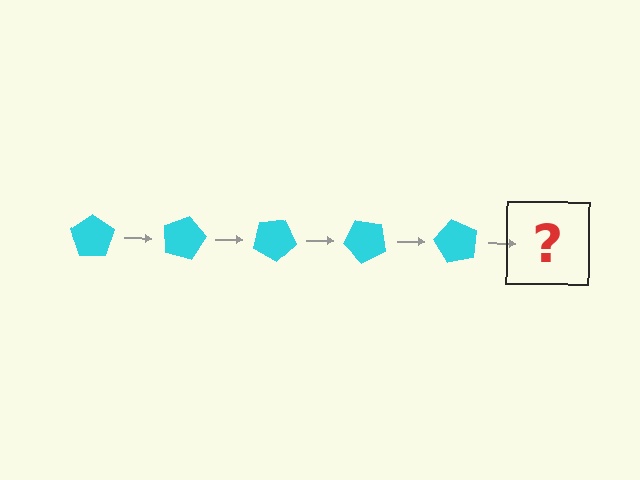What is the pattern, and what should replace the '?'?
The pattern is that the pentagon rotates 15 degrees each step. The '?' should be a cyan pentagon rotated 75 degrees.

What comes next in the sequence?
The next element should be a cyan pentagon rotated 75 degrees.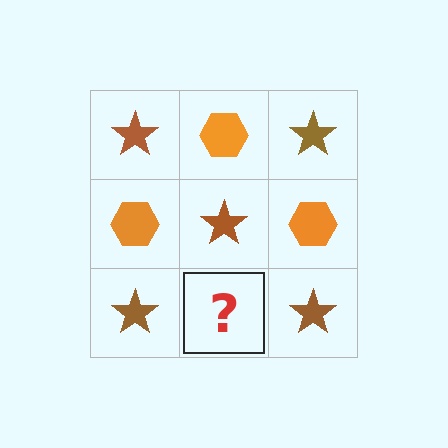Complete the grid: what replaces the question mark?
The question mark should be replaced with an orange hexagon.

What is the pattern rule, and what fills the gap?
The rule is that it alternates brown star and orange hexagon in a checkerboard pattern. The gap should be filled with an orange hexagon.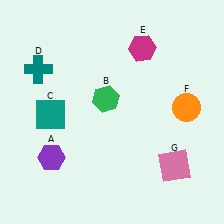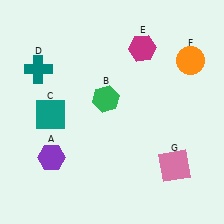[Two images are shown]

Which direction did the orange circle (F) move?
The orange circle (F) moved up.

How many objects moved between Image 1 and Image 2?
1 object moved between the two images.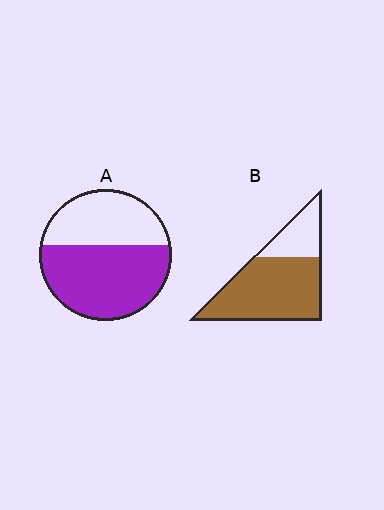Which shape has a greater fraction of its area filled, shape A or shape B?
Shape B.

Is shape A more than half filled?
Yes.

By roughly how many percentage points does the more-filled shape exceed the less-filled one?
By roughly 15 percentage points (B over A).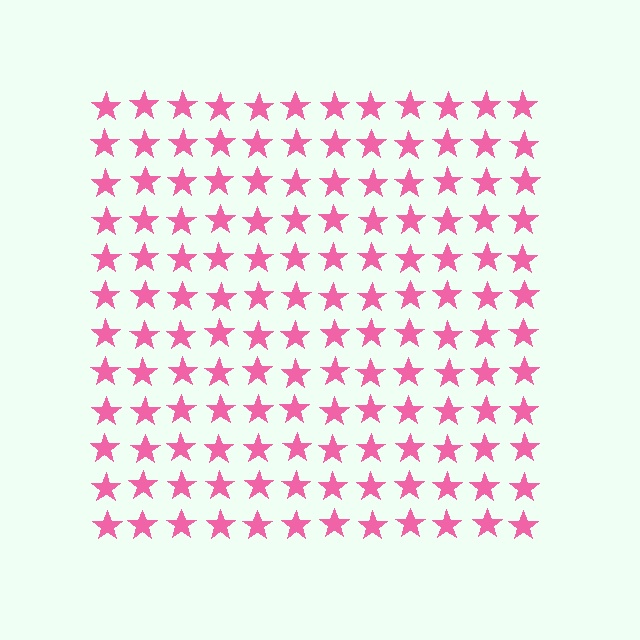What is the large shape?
The large shape is a square.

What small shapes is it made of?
It is made of small stars.